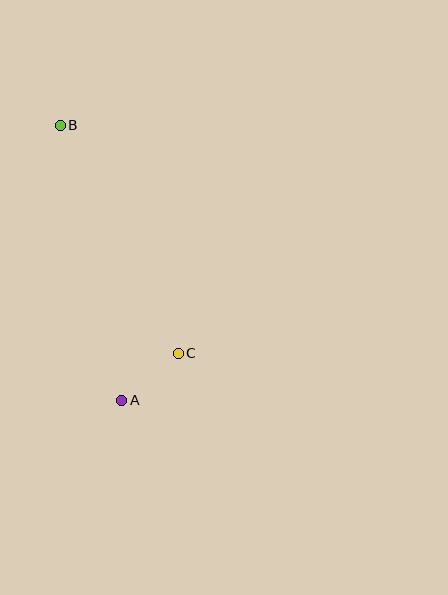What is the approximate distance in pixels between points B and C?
The distance between B and C is approximately 257 pixels.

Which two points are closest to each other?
Points A and C are closest to each other.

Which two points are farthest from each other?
Points A and B are farthest from each other.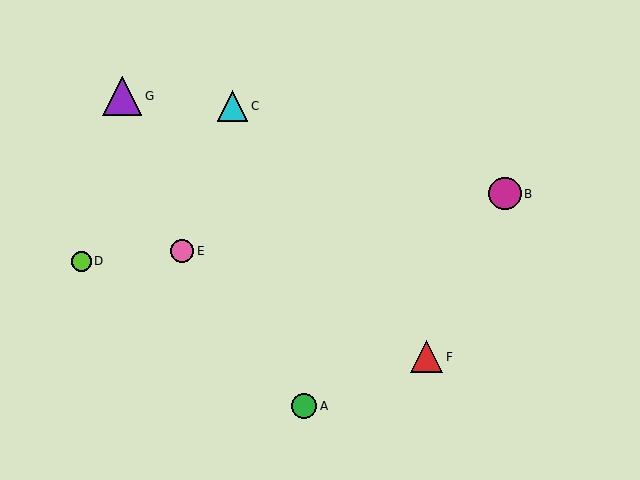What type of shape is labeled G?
Shape G is a purple triangle.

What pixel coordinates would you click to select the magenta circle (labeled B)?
Click at (505, 193) to select the magenta circle B.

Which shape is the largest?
The purple triangle (labeled G) is the largest.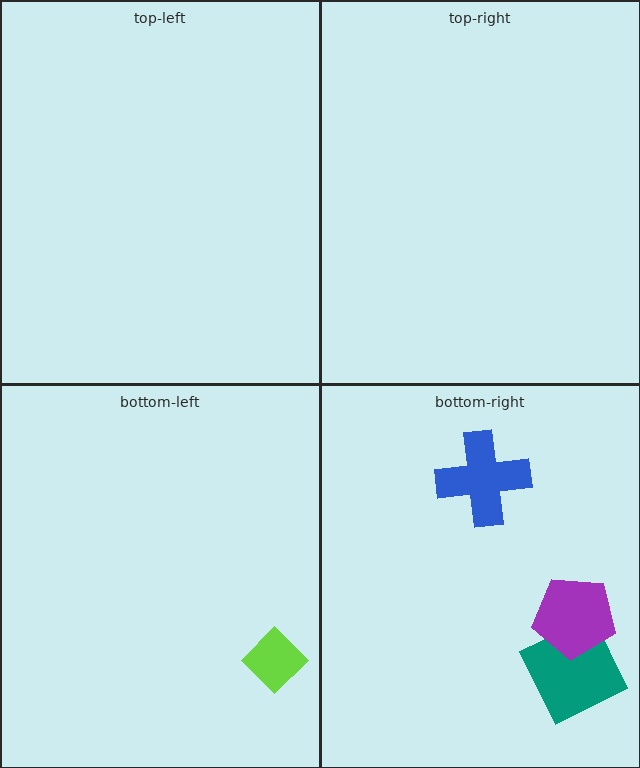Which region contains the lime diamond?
The bottom-left region.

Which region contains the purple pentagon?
The bottom-right region.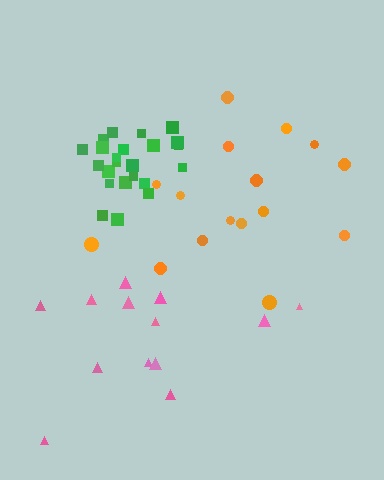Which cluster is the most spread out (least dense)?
Pink.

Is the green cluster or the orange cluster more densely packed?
Green.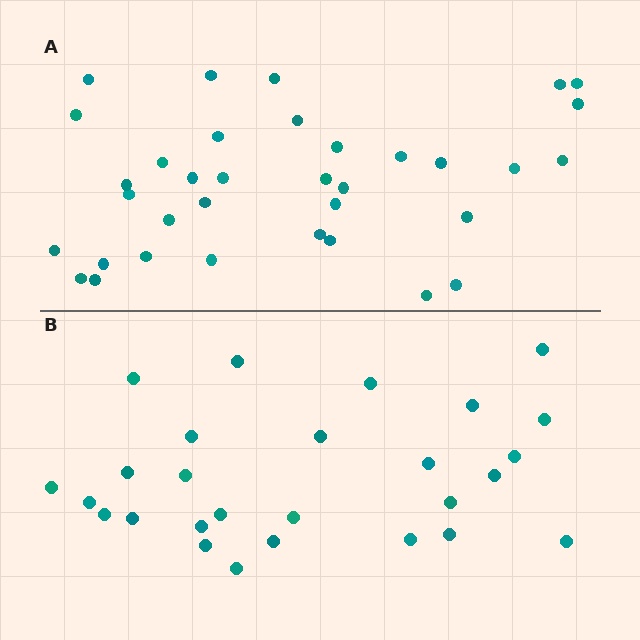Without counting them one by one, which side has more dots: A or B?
Region A (the top region) has more dots.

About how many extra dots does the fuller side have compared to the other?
Region A has roughly 8 or so more dots than region B.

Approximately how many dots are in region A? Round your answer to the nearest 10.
About 40 dots. (The exact count is 35, which rounds to 40.)